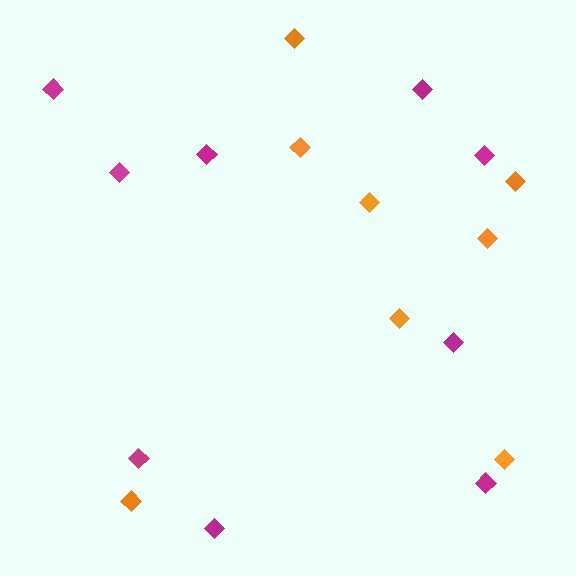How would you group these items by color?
There are 2 groups: one group of magenta diamonds (9) and one group of orange diamonds (8).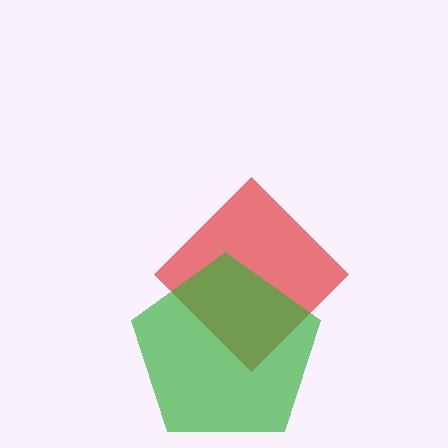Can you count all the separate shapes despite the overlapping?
Yes, there are 2 separate shapes.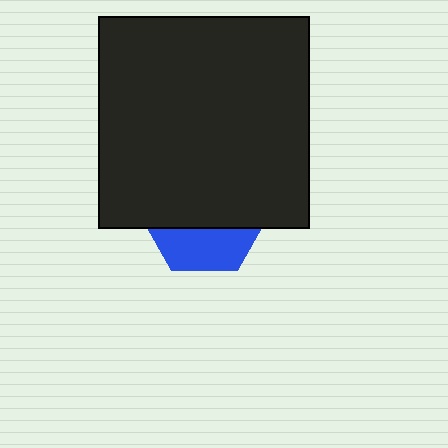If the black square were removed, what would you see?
You would see the complete blue hexagon.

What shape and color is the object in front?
The object in front is a black square.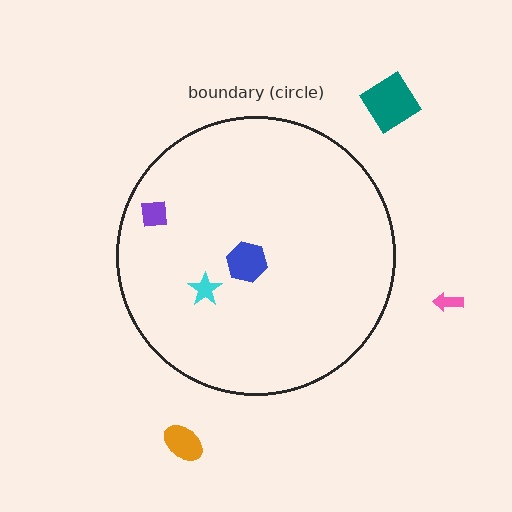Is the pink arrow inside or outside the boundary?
Outside.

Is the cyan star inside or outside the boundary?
Inside.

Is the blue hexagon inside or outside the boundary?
Inside.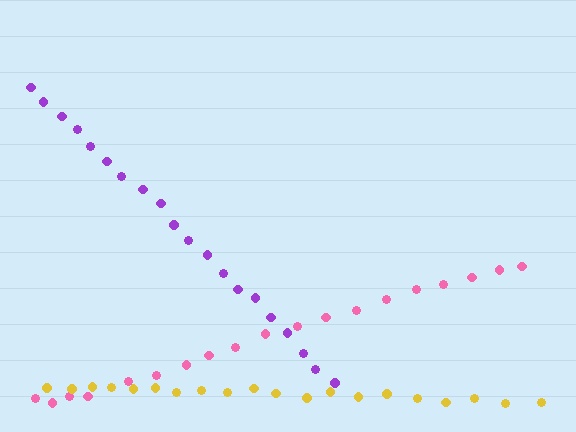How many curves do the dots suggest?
There are 3 distinct paths.